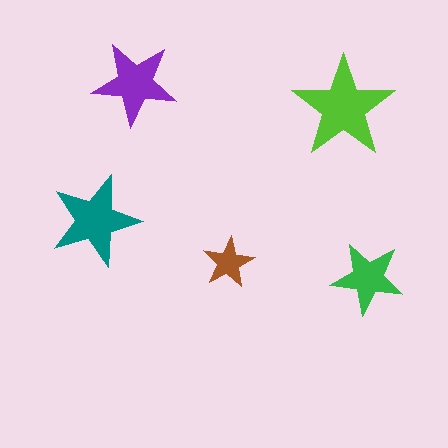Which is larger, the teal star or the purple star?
The teal one.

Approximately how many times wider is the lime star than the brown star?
About 2 times wider.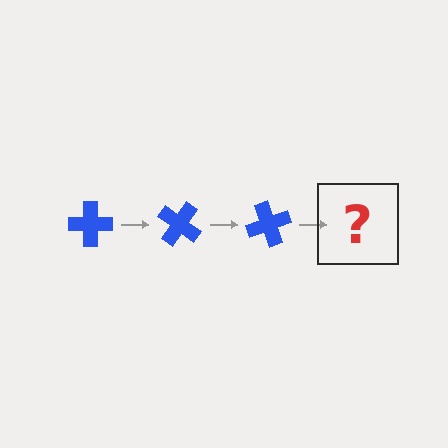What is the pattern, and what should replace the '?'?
The pattern is that the cross rotates 35 degrees each step. The '?' should be a blue cross rotated 105 degrees.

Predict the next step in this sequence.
The next step is a blue cross rotated 105 degrees.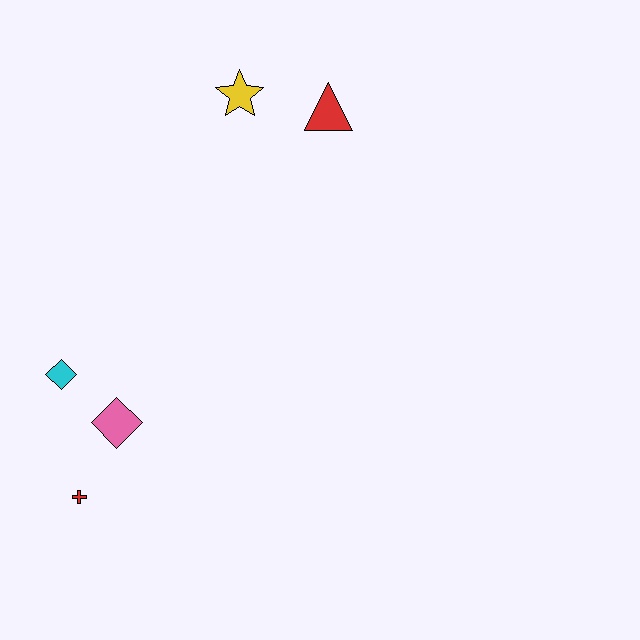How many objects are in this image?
There are 5 objects.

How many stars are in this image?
There is 1 star.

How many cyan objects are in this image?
There is 1 cyan object.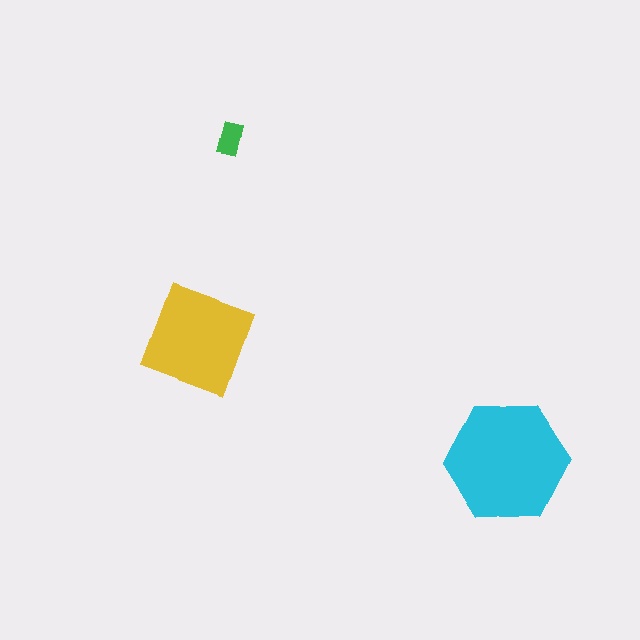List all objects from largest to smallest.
The cyan hexagon, the yellow square, the green rectangle.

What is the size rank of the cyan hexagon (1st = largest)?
1st.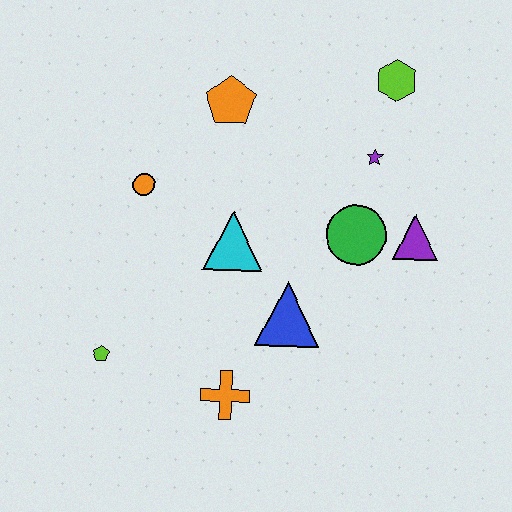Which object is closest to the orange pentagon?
The orange circle is closest to the orange pentagon.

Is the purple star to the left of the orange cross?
No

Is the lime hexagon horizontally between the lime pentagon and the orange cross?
No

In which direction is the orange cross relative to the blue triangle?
The orange cross is below the blue triangle.